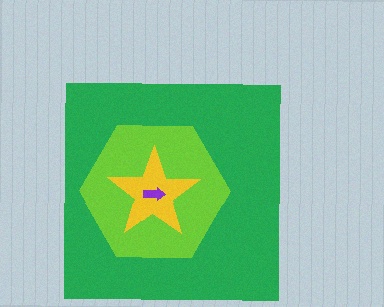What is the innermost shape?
The purple arrow.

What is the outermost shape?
The green square.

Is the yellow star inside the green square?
Yes.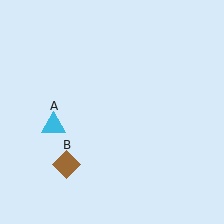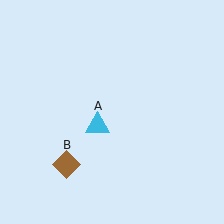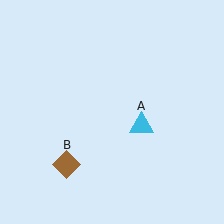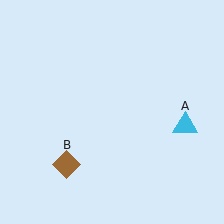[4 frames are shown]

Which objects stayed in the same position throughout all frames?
Brown diamond (object B) remained stationary.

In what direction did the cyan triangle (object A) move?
The cyan triangle (object A) moved right.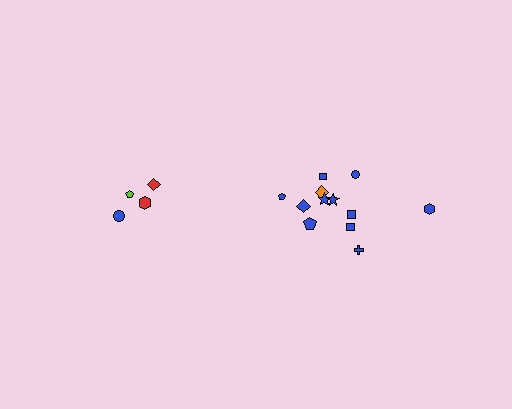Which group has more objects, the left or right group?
The right group.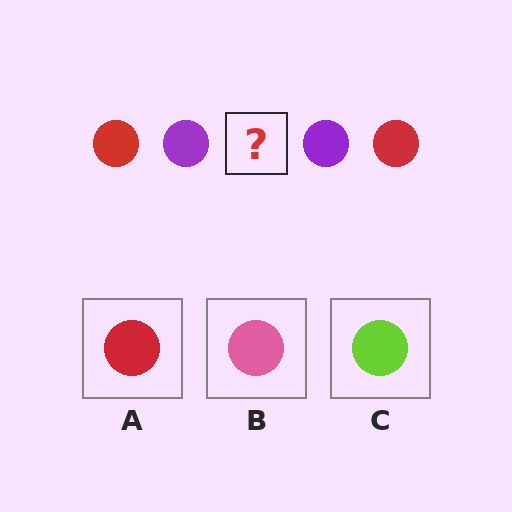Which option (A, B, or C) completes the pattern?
A.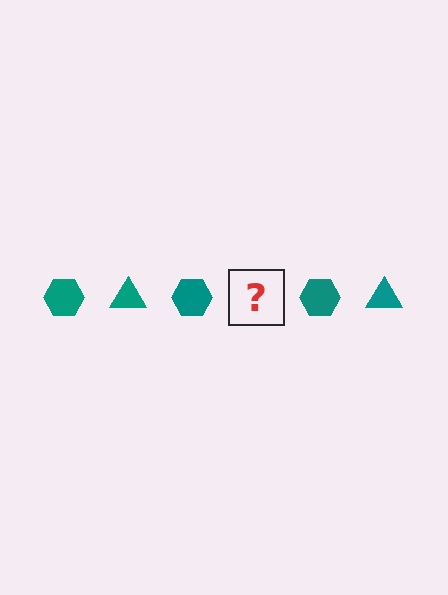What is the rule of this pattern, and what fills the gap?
The rule is that the pattern cycles through hexagon, triangle shapes in teal. The gap should be filled with a teal triangle.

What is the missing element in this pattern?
The missing element is a teal triangle.